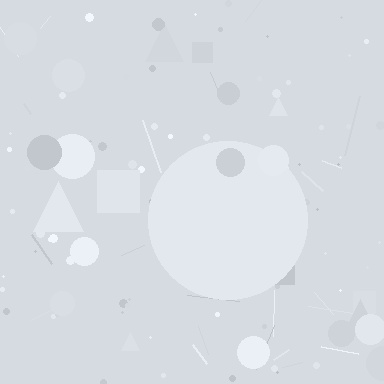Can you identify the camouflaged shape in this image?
The camouflaged shape is a circle.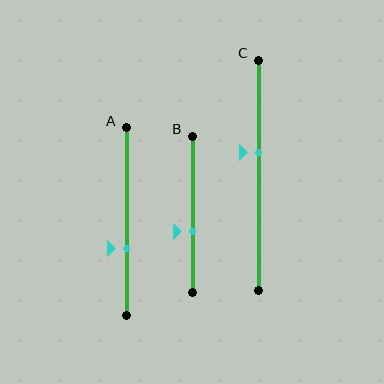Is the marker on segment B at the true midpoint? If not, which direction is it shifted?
No, the marker on segment B is shifted downward by about 11% of the segment length.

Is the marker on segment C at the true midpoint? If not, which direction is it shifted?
No, the marker on segment C is shifted upward by about 10% of the segment length.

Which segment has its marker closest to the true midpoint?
Segment C has its marker closest to the true midpoint.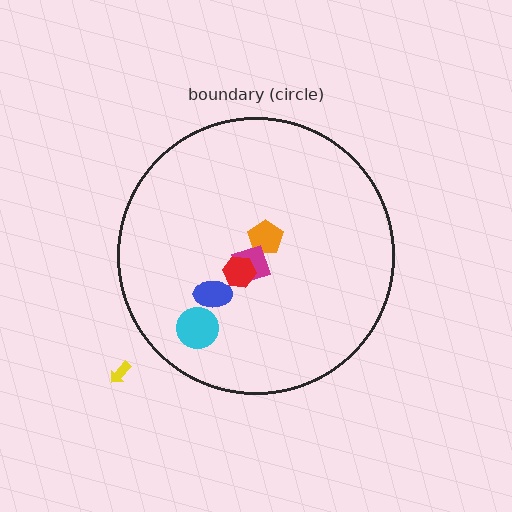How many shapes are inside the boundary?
5 inside, 1 outside.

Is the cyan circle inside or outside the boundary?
Inside.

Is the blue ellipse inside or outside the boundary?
Inside.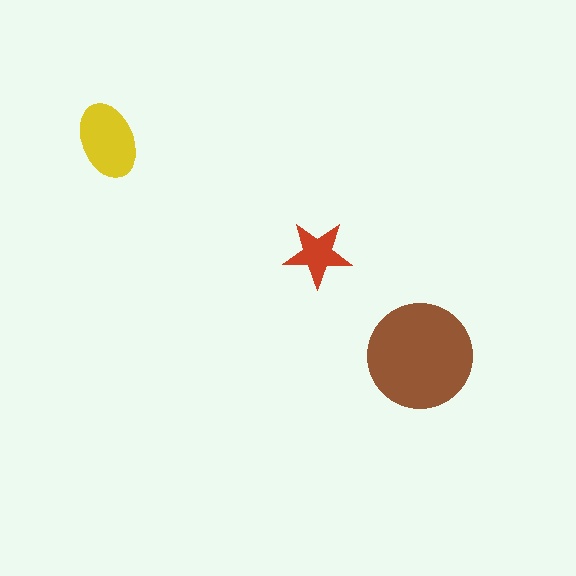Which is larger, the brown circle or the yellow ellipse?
The brown circle.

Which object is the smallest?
The red star.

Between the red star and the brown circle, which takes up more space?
The brown circle.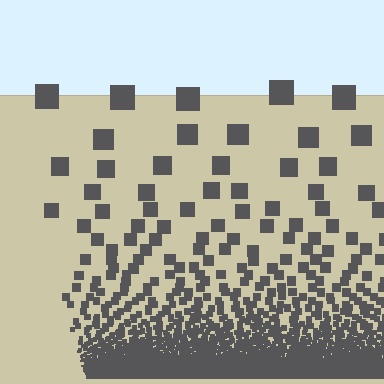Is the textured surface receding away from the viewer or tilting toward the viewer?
The surface appears to tilt toward the viewer. Texture elements get larger and sparser toward the top.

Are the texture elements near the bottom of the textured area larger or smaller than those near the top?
Smaller. The gradient is inverted — elements near the bottom are smaller and denser.